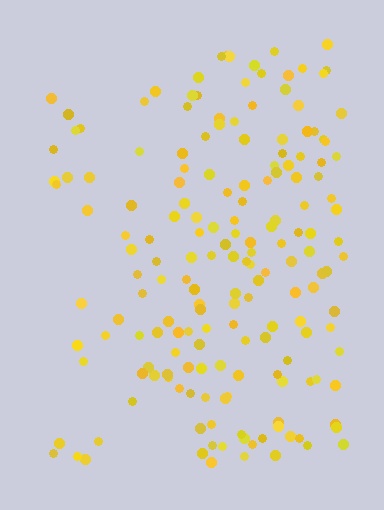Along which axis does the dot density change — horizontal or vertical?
Horizontal.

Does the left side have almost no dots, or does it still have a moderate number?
Still a moderate number, just noticeably fewer than the right.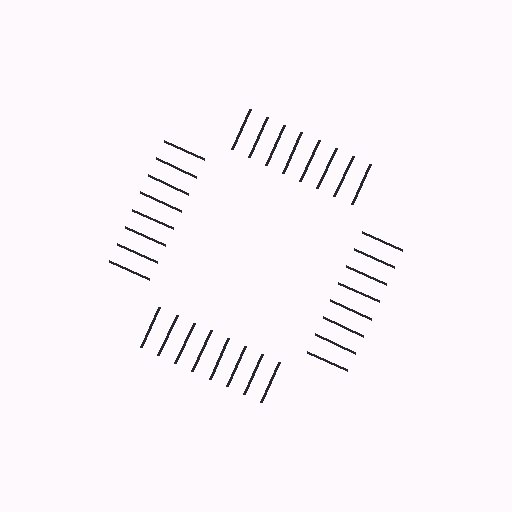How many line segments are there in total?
32 — 8 along each of the 4 edges.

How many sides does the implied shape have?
4 sides — the line-ends trace a square.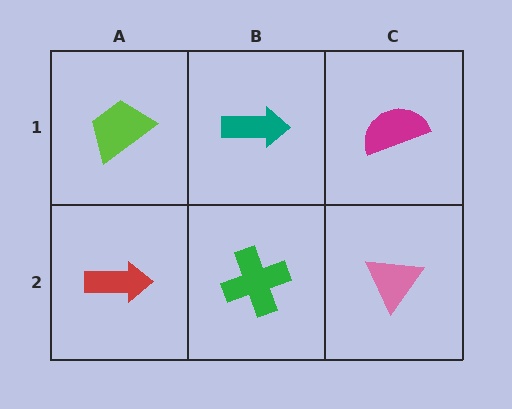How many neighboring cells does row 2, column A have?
2.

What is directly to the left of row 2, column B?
A red arrow.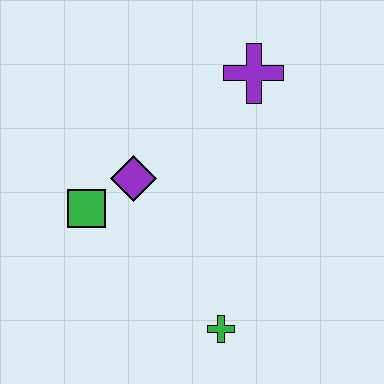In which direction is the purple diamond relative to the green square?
The purple diamond is to the right of the green square.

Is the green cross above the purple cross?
No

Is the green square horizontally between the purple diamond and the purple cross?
No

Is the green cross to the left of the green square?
No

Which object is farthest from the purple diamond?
The green cross is farthest from the purple diamond.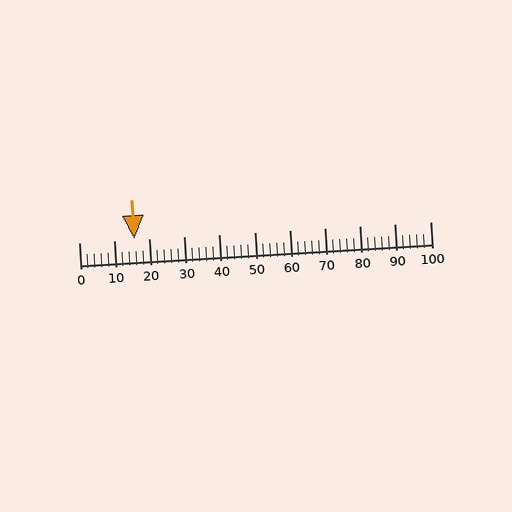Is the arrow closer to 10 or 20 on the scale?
The arrow is closer to 20.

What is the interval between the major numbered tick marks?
The major tick marks are spaced 10 units apart.